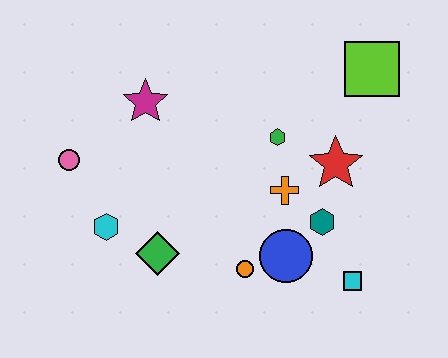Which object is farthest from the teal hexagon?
The pink circle is farthest from the teal hexagon.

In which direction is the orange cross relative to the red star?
The orange cross is to the left of the red star.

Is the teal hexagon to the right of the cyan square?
No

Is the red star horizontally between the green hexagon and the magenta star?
No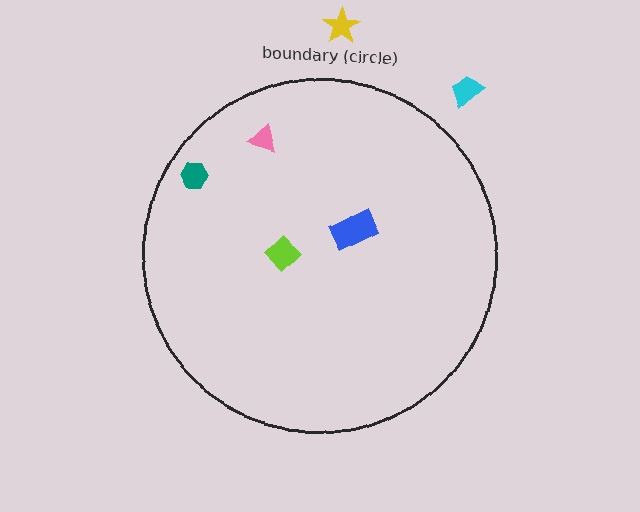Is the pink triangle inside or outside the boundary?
Inside.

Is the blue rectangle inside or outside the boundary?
Inside.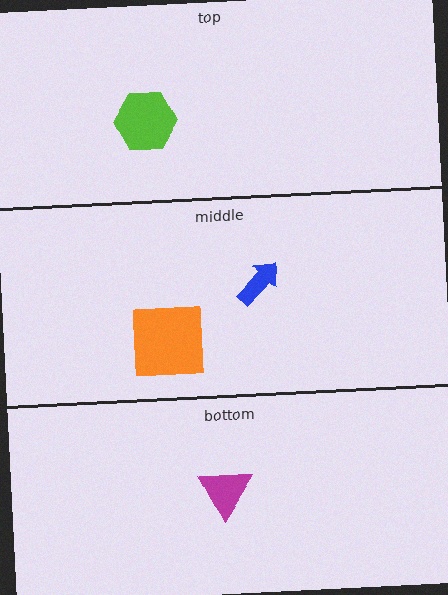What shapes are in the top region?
The lime hexagon.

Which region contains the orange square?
The middle region.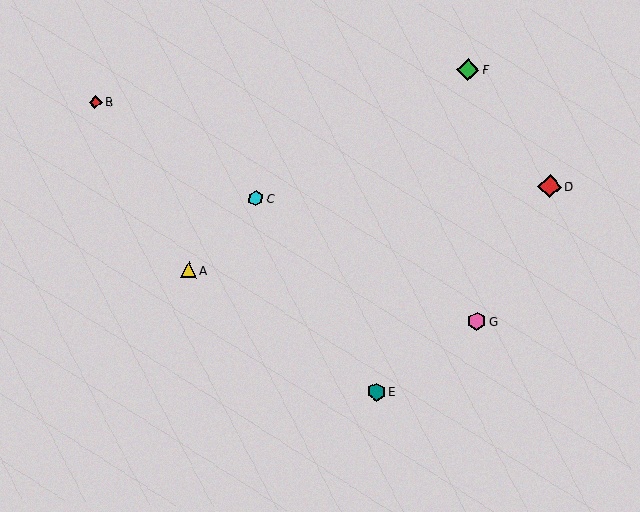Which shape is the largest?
The red diamond (labeled D) is the largest.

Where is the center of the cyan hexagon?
The center of the cyan hexagon is at (256, 198).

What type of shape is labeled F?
Shape F is a green diamond.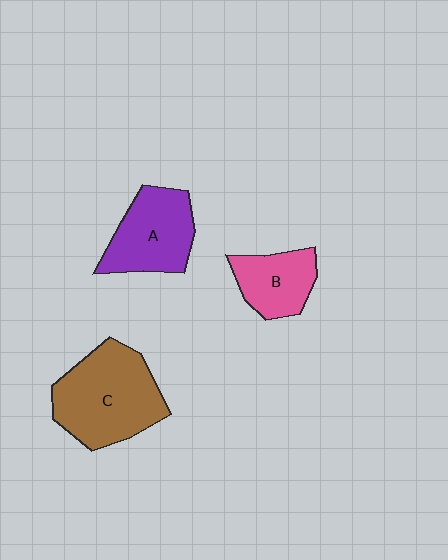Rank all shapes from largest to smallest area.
From largest to smallest: C (brown), A (purple), B (pink).